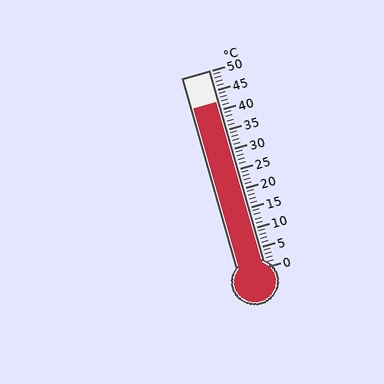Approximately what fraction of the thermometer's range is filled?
The thermometer is filled to approximately 85% of its range.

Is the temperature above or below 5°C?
The temperature is above 5°C.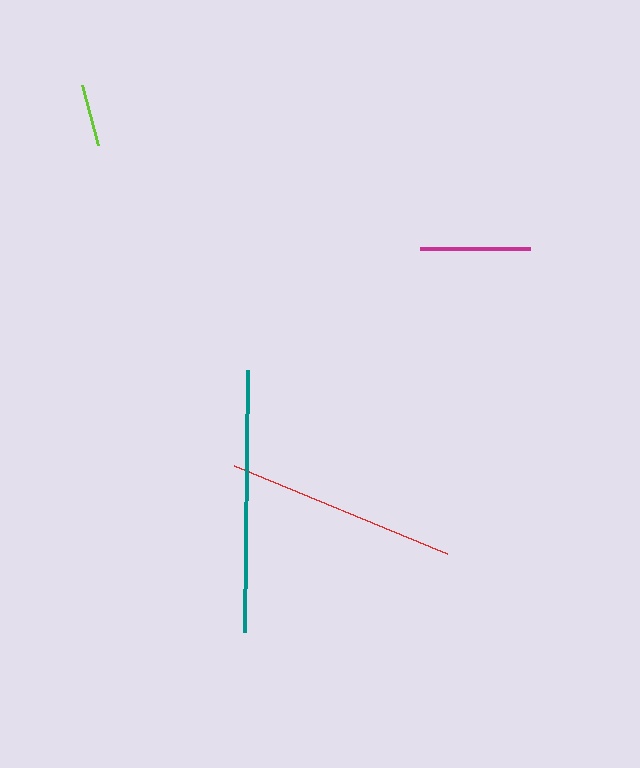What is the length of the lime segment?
The lime segment is approximately 62 pixels long.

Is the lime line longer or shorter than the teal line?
The teal line is longer than the lime line.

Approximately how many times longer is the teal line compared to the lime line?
The teal line is approximately 4.2 times the length of the lime line.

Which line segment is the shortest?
The lime line is the shortest at approximately 62 pixels.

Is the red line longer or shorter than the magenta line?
The red line is longer than the magenta line.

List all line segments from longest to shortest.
From longest to shortest: teal, red, magenta, lime.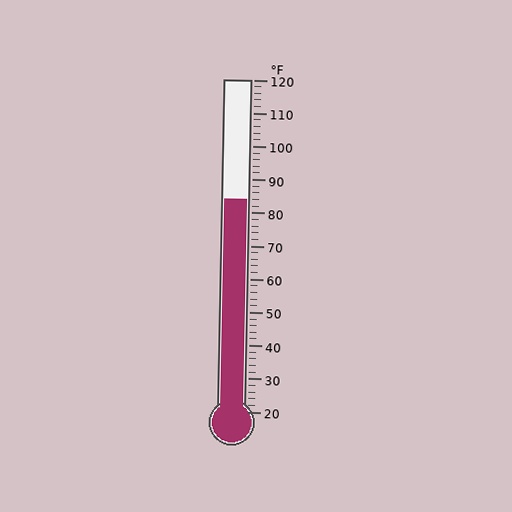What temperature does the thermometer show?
The thermometer shows approximately 84°F.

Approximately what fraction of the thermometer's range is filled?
The thermometer is filled to approximately 65% of its range.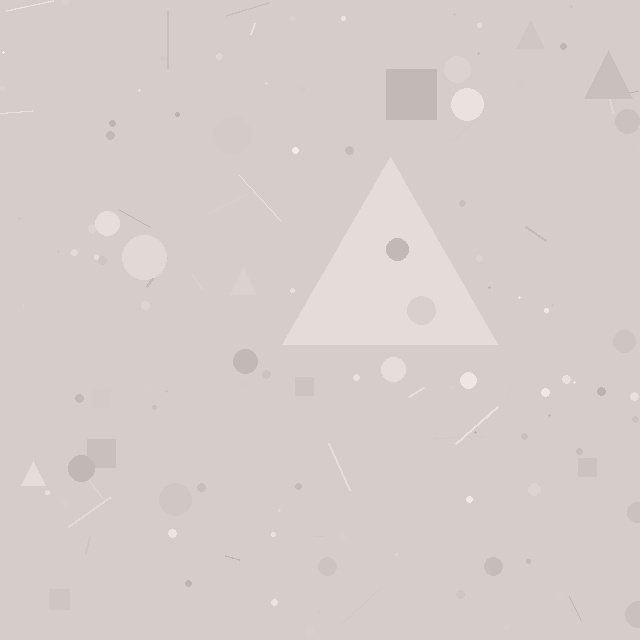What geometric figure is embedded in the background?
A triangle is embedded in the background.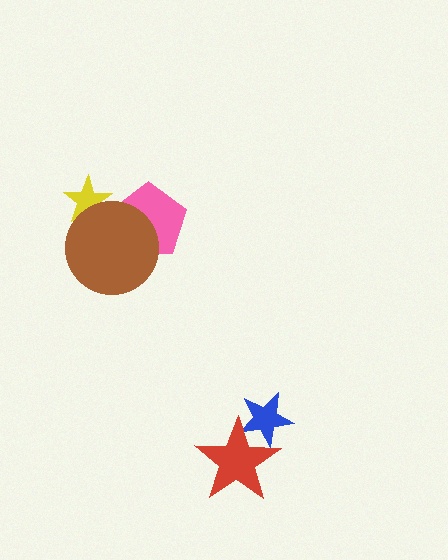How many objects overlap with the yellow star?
1 object overlaps with the yellow star.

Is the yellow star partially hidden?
Yes, it is partially covered by another shape.